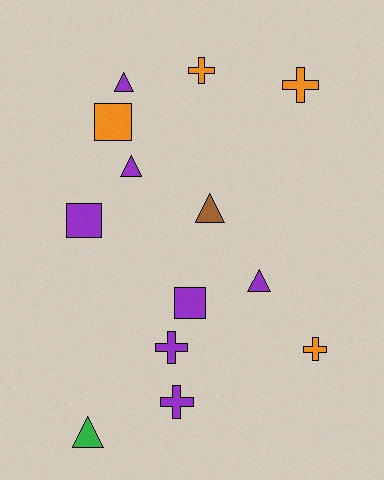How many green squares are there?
There are no green squares.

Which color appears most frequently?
Purple, with 7 objects.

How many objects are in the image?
There are 13 objects.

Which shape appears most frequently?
Triangle, with 5 objects.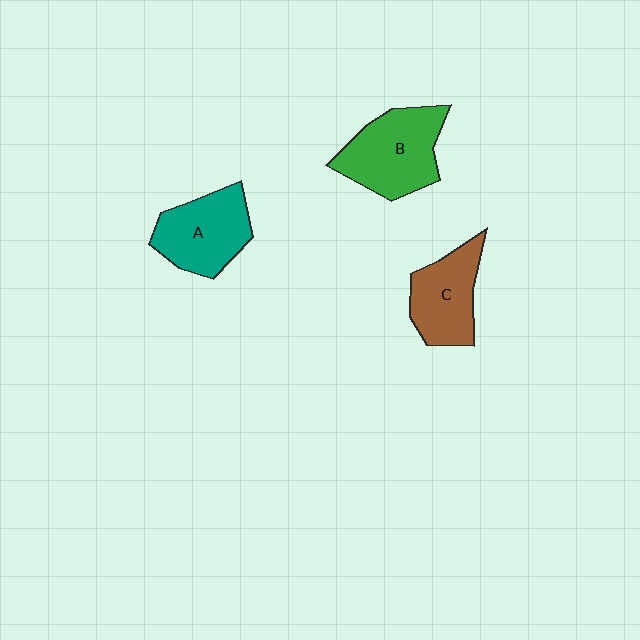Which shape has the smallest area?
Shape C (brown).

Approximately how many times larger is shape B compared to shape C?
Approximately 1.3 times.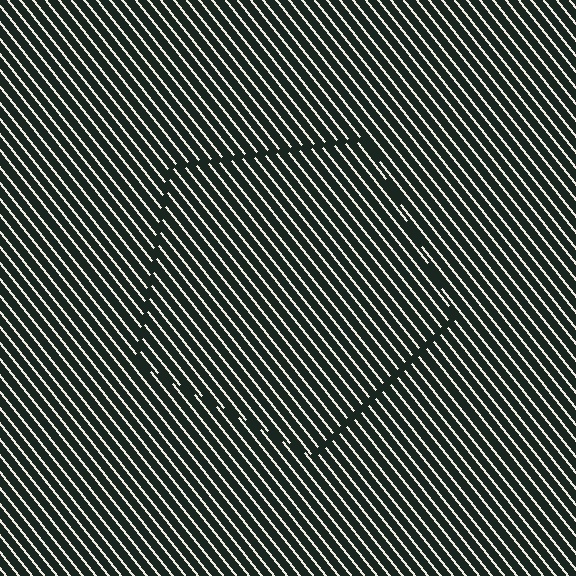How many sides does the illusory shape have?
5 sides — the line-ends trace a pentagon.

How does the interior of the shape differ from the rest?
The interior of the shape contains the same grating, shifted by half a period — the contour is defined by the phase discontinuity where line-ends from the inner and outer gratings abut.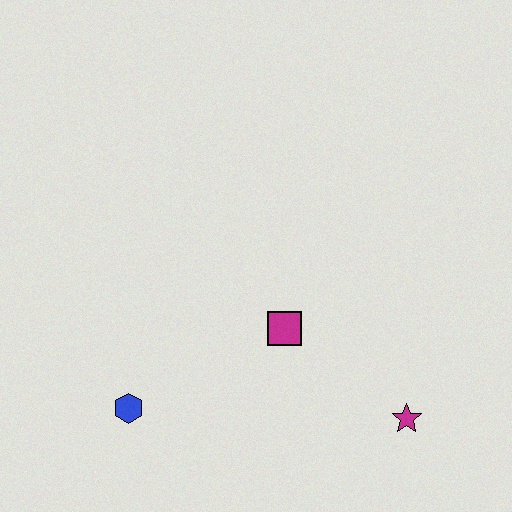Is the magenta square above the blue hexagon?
Yes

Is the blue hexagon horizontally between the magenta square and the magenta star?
No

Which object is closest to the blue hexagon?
The magenta square is closest to the blue hexagon.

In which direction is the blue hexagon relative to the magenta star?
The blue hexagon is to the left of the magenta star.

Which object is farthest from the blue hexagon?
The magenta star is farthest from the blue hexagon.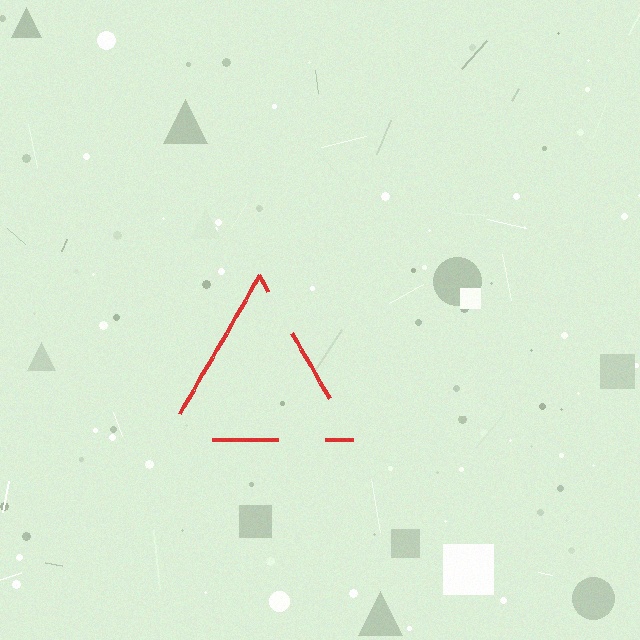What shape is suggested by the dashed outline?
The dashed outline suggests a triangle.